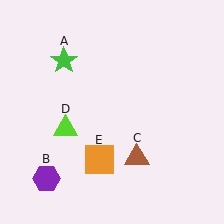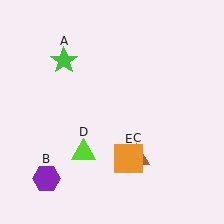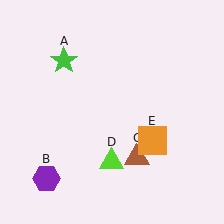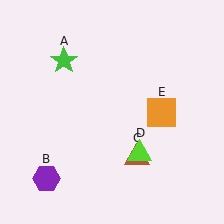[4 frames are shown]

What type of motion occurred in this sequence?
The lime triangle (object D), orange square (object E) rotated counterclockwise around the center of the scene.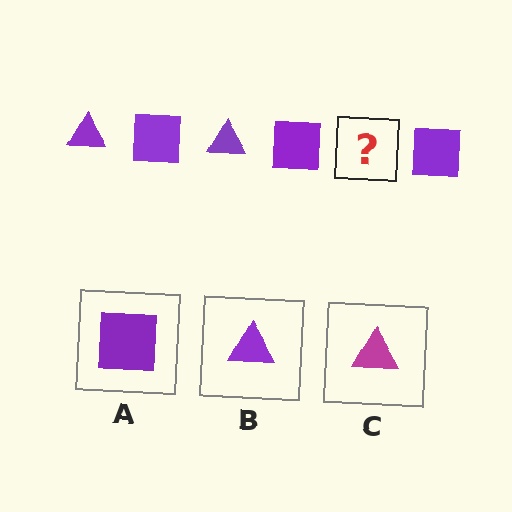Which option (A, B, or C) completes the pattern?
B.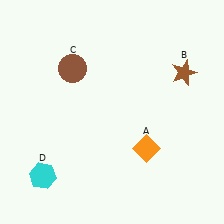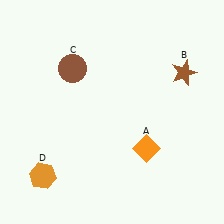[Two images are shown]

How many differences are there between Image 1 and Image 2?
There is 1 difference between the two images.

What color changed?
The hexagon (D) changed from cyan in Image 1 to orange in Image 2.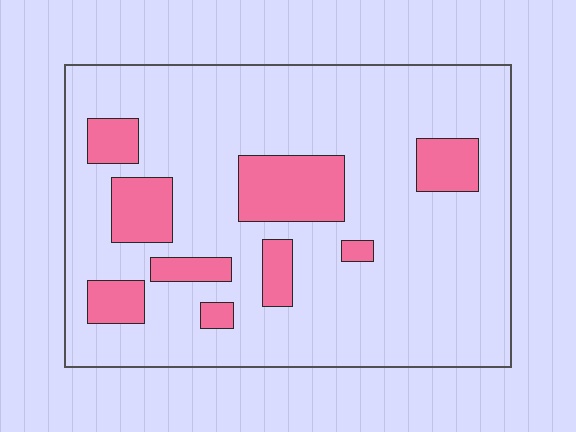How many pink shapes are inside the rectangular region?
9.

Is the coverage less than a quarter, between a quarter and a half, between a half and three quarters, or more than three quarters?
Less than a quarter.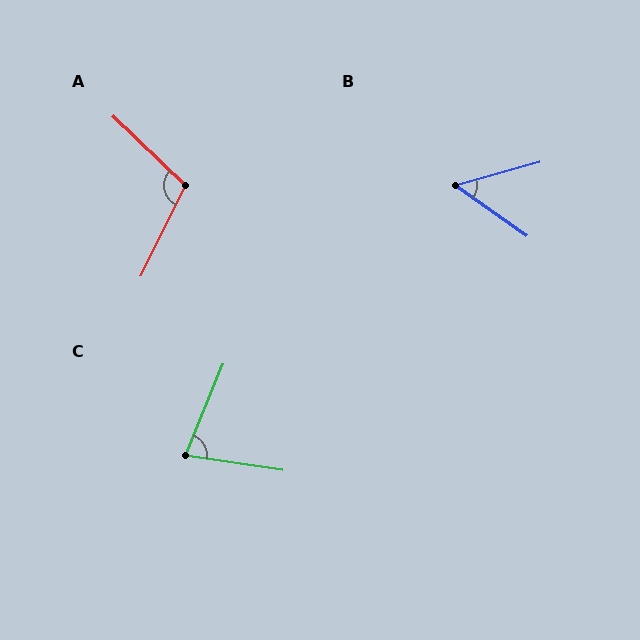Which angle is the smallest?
B, at approximately 50 degrees.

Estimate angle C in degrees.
Approximately 76 degrees.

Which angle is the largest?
A, at approximately 107 degrees.